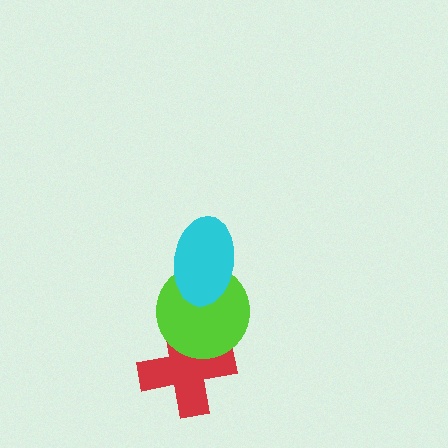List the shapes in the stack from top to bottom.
From top to bottom: the cyan ellipse, the lime circle, the red cross.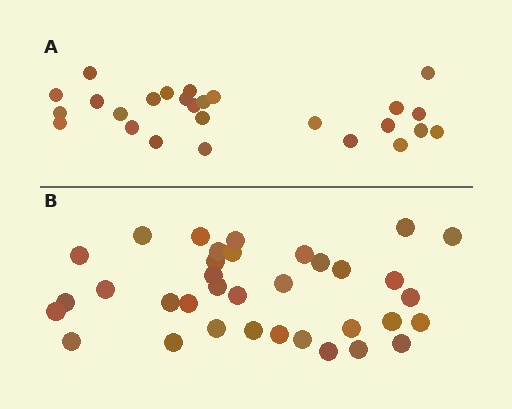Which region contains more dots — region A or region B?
Region B (the bottom region) has more dots.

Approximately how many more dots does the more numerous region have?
Region B has roughly 8 or so more dots than region A.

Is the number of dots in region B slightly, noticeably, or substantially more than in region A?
Region B has noticeably more, but not dramatically so. The ratio is roughly 1.3 to 1.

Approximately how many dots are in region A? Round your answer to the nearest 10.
About 30 dots. (The exact count is 26, which rounds to 30.)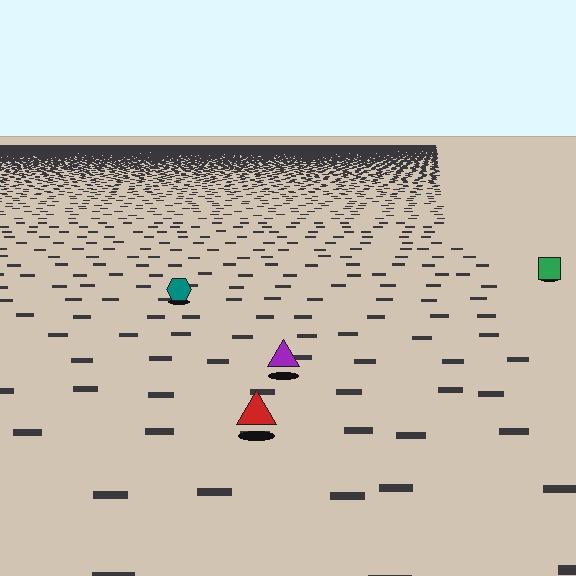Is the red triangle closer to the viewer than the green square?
Yes. The red triangle is closer — you can tell from the texture gradient: the ground texture is coarser near it.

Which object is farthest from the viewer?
The green square is farthest from the viewer. It appears smaller and the ground texture around it is denser.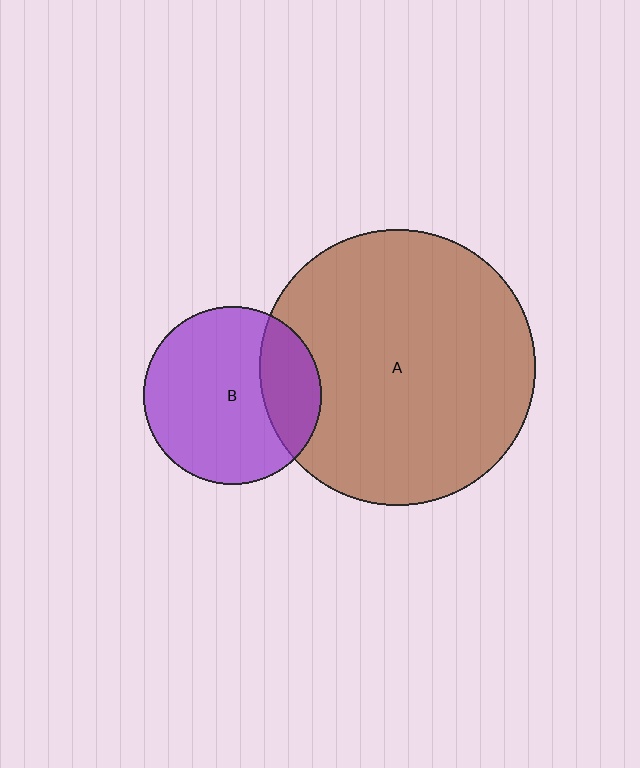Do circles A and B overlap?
Yes.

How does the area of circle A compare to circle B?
Approximately 2.4 times.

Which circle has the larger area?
Circle A (brown).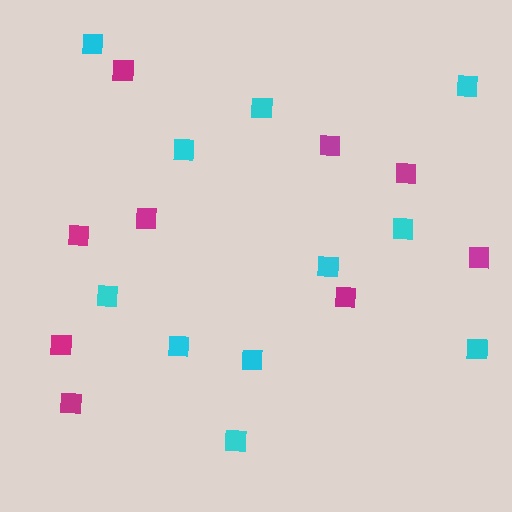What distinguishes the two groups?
There are 2 groups: one group of magenta squares (9) and one group of cyan squares (11).